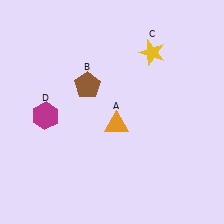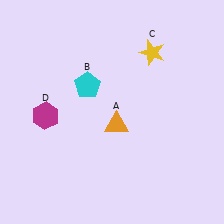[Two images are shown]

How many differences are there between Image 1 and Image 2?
There is 1 difference between the two images.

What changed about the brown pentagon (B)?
In Image 1, B is brown. In Image 2, it changed to cyan.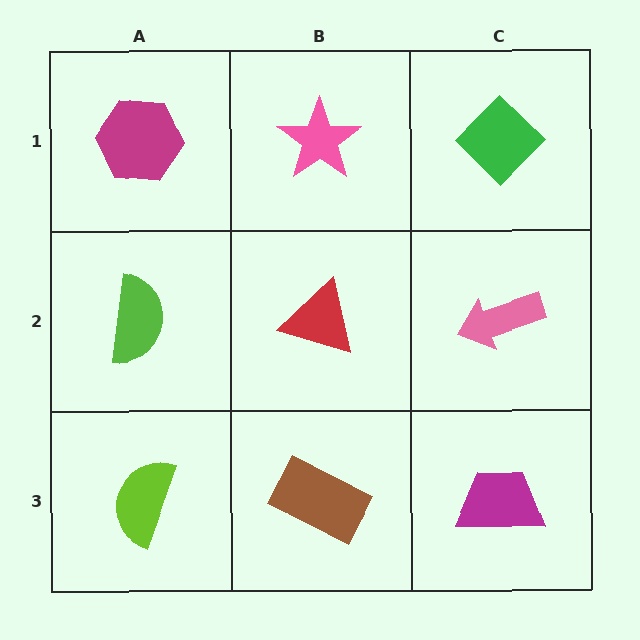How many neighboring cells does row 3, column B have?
3.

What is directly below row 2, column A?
A lime semicircle.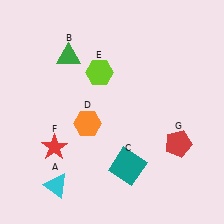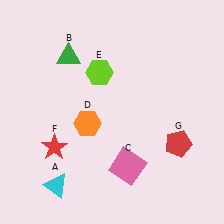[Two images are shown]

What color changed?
The square (C) changed from teal in Image 1 to pink in Image 2.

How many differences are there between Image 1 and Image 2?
There is 1 difference between the two images.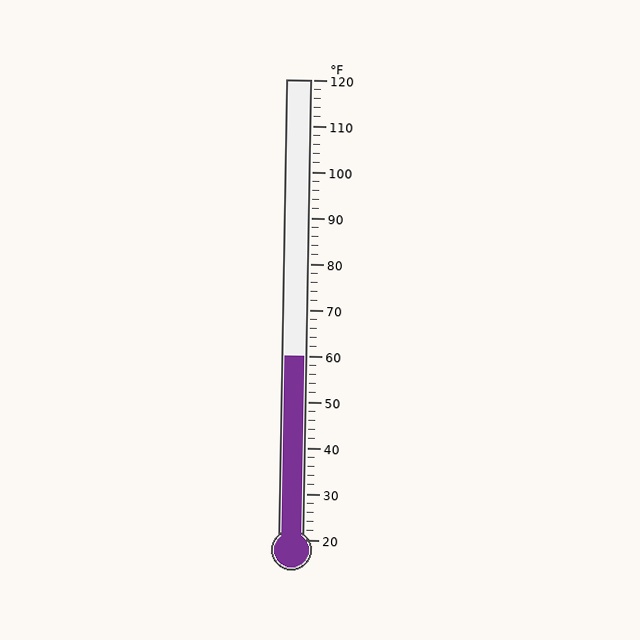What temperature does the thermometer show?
The thermometer shows approximately 60°F.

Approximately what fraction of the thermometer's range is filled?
The thermometer is filled to approximately 40% of its range.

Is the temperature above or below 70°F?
The temperature is below 70°F.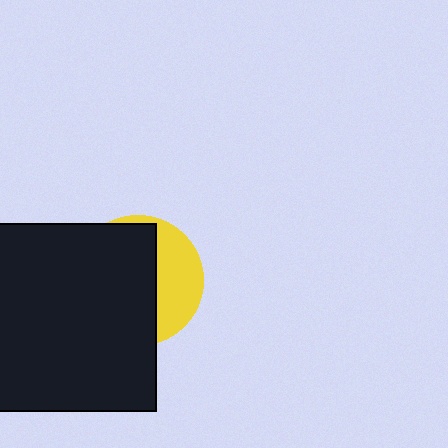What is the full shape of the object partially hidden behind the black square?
The partially hidden object is a yellow circle.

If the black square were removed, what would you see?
You would see the complete yellow circle.